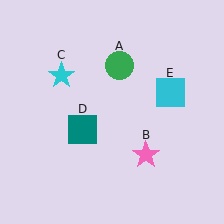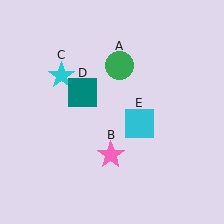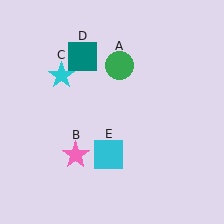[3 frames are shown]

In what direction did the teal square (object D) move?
The teal square (object D) moved up.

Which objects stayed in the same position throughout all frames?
Green circle (object A) and cyan star (object C) remained stationary.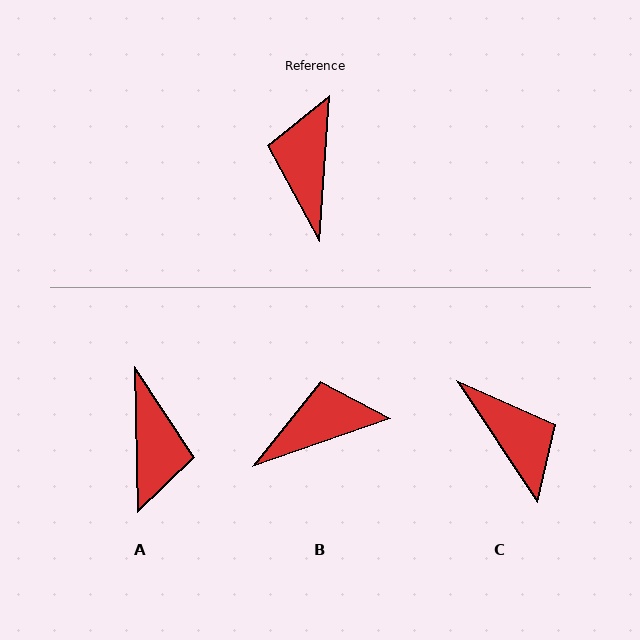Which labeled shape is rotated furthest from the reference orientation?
A, about 175 degrees away.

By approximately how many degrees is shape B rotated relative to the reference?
Approximately 67 degrees clockwise.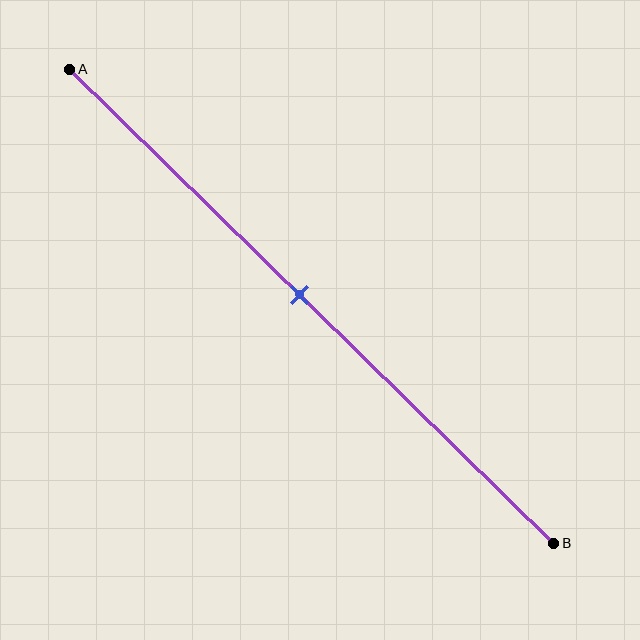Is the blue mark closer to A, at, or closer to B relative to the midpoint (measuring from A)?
The blue mark is approximately at the midpoint of segment AB.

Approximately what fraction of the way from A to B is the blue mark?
The blue mark is approximately 50% of the way from A to B.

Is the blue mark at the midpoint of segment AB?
Yes, the mark is approximately at the midpoint.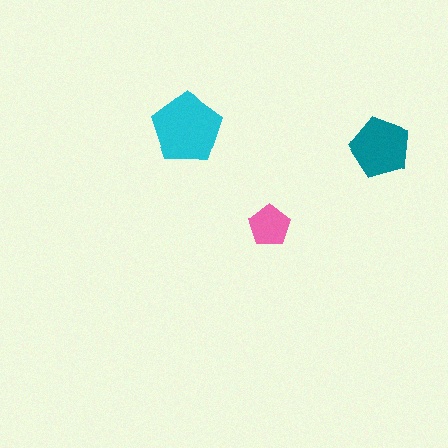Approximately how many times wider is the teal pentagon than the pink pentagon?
About 1.5 times wider.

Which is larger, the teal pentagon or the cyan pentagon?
The cyan one.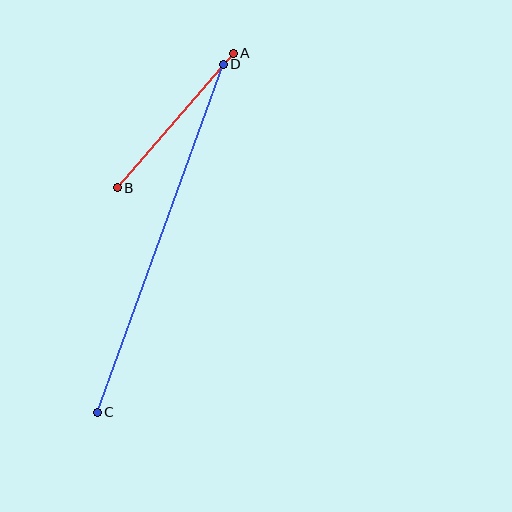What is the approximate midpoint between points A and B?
The midpoint is at approximately (175, 120) pixels.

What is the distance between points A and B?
The distance is approximately 178 pixels.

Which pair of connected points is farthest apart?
Points C and D are farthest apart.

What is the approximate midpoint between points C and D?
The midpoint is at approximately (160, 238) pixels.